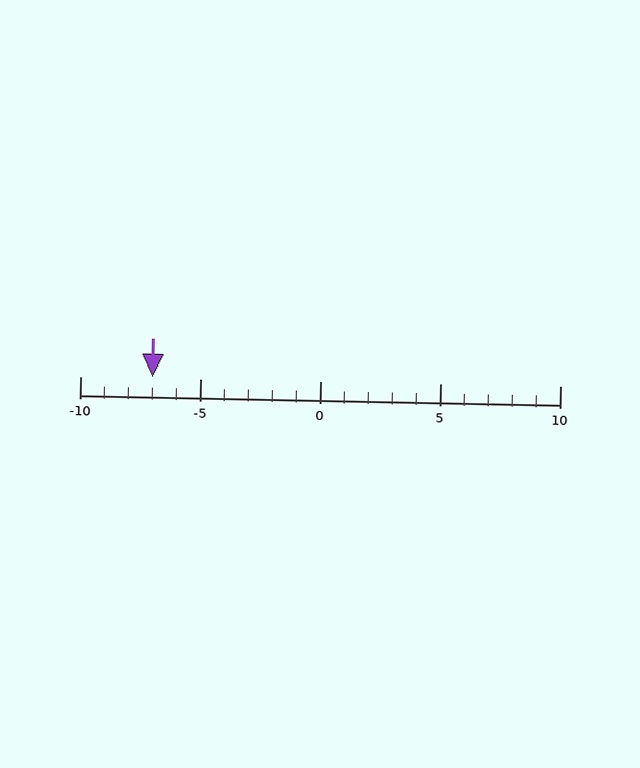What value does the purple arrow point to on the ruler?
The purple arrow points to approximately -7.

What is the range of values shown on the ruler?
The ruler shows values from -10 to 10.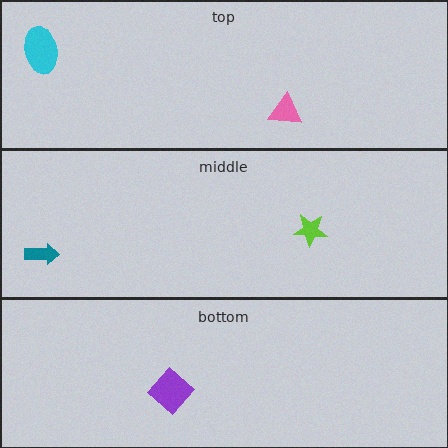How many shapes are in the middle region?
2.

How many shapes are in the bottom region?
1.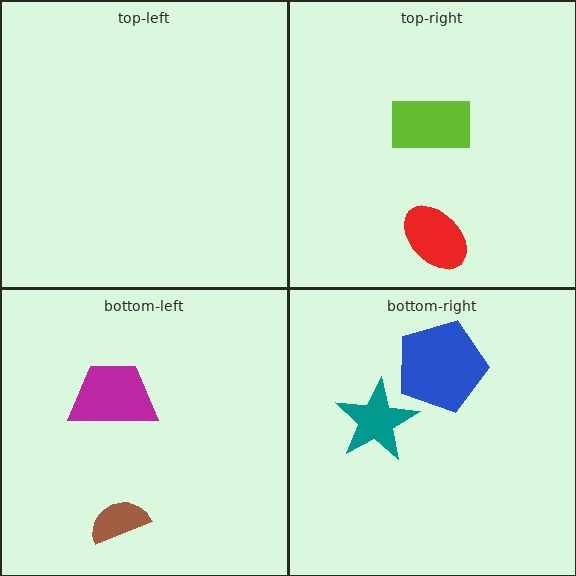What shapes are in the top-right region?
The lime rectangle, the red ellipse.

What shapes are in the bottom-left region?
The magenta trapezoid, the brown semicircle.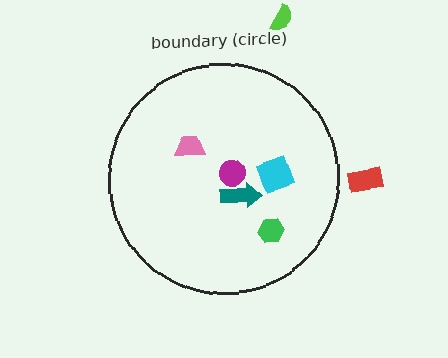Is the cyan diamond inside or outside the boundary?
Inside.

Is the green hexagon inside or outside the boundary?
Inside.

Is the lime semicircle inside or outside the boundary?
Outside.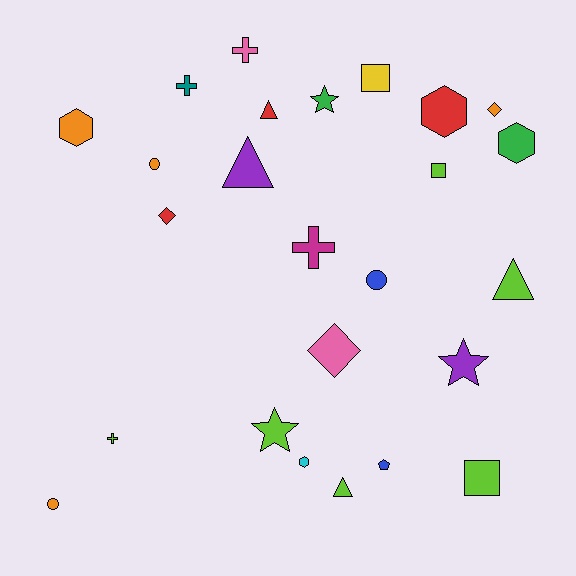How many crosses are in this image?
There are 4 crosses.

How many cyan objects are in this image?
There is 1 cyan object.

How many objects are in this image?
There are 25 objects.